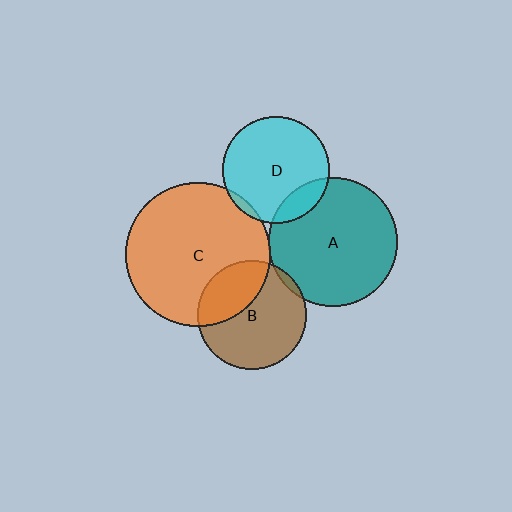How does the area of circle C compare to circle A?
Approximately 1.3 times.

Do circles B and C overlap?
Yes.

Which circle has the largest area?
Circle C (orange).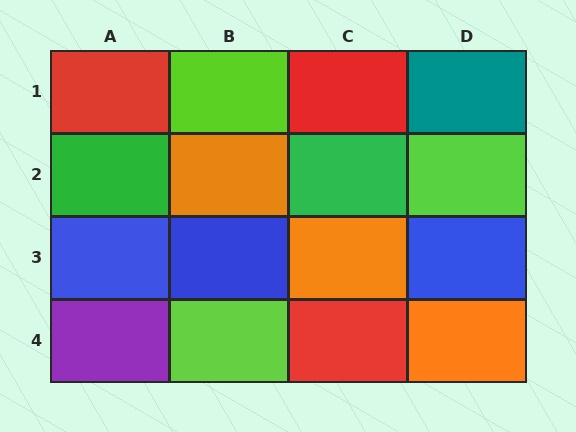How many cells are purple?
1 cell is purple.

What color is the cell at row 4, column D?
Orange.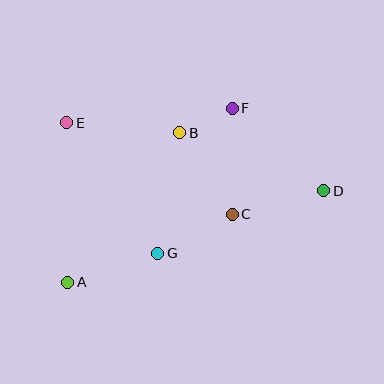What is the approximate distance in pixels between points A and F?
The distance between A and F is approximately 239 pixels.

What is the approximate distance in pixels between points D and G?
The distance between D and G is approximately 177 pixels.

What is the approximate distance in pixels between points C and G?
The distance between C and G is approximately 84 pixels.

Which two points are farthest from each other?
Points A and D are farthest from each other.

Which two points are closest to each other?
Points B and F are closest to each other.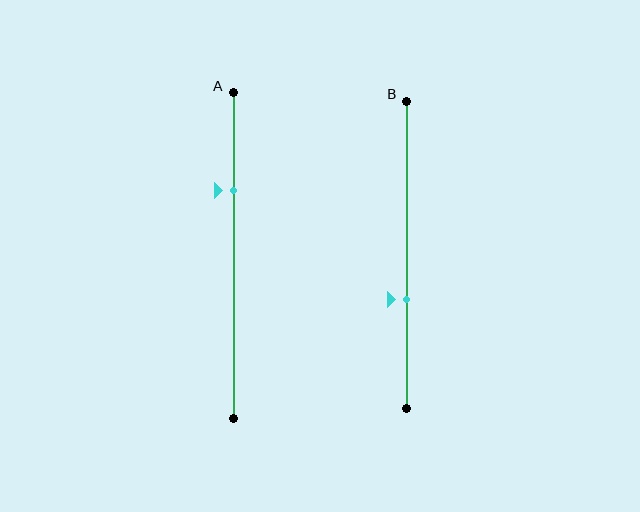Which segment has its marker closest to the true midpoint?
Segment B has its marker closest to the true midpoint.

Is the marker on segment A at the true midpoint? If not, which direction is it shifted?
No, the marker on segment A is shifted upward by about 20% of the segment length.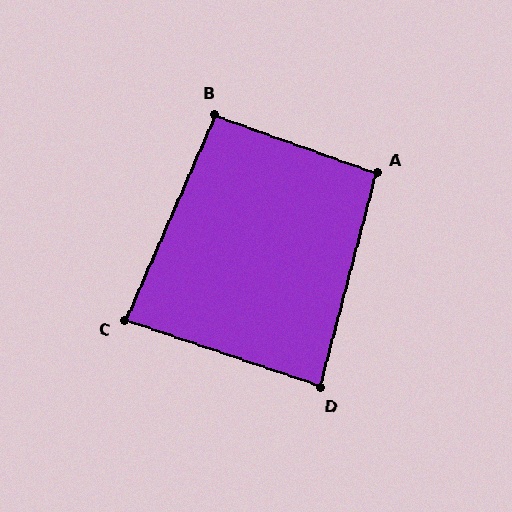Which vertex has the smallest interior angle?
C, at approximately 85 degrees.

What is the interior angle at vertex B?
Approximately 94 degrees (approximately right).